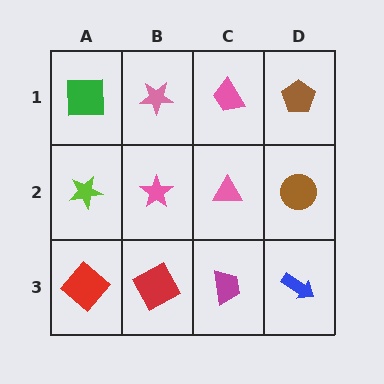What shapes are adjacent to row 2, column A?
A green square (row 1, column A), a red diamond (row 3, column A), a pink star (row 2, column B).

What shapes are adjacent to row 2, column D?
A brown pentagon (row 1, column D), a blue arrow (row 3, column D), a pink triangle (row 2, column C).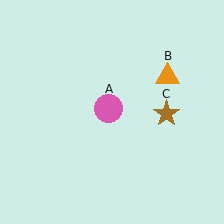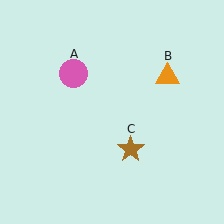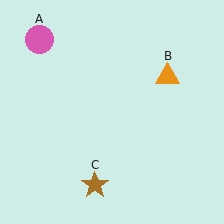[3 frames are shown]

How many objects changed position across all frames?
2 objects changed position: pink circle (object A), brown star (object C).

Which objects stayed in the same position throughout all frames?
Orange triangle (object B) remained stationary.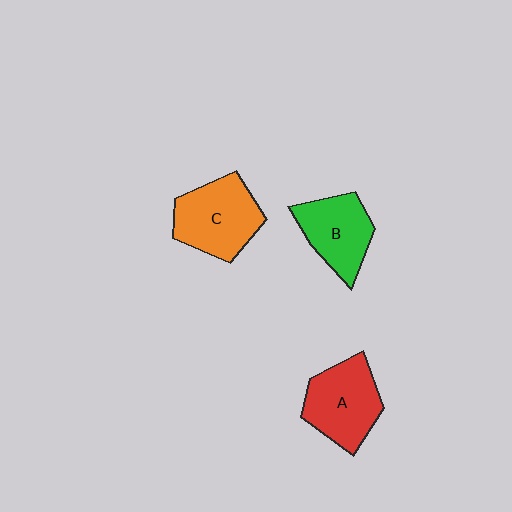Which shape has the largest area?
Shape C (orange).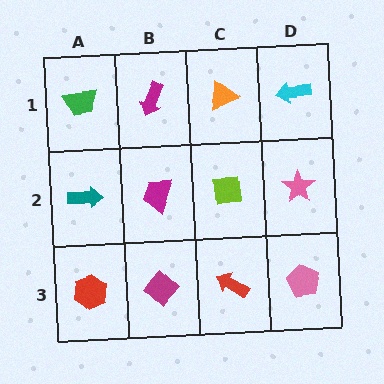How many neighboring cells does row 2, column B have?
4.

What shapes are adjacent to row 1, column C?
A lime square (row 2, column C), a magenta arrow (row 1, column B), a cyan arrow (row 1, column D).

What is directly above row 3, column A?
A teal arrow.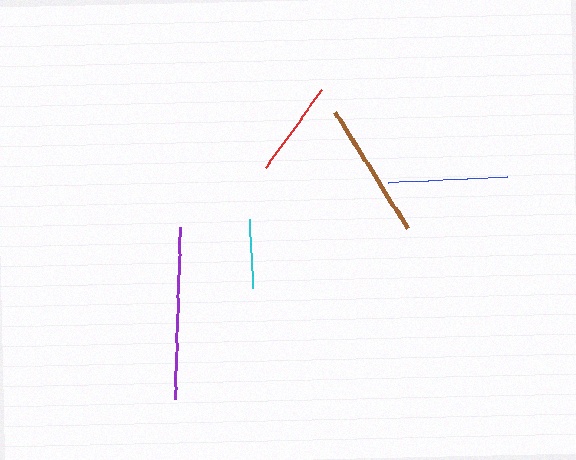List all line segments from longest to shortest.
From longest to shortest: purple, brown, blue, red, cyan.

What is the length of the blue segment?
The blue segment is approximately 119 pixels long.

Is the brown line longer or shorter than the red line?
The brown line is longer than the red line.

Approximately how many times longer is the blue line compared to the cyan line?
The blue line is approximately 1.7 times the length of the cyan line.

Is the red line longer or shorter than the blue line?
The blue line is longer than the red line.